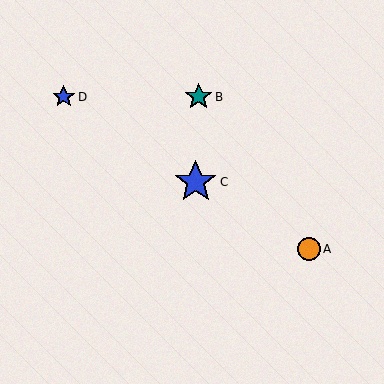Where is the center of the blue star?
The center of the blue star is at (64, 97).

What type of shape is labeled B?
Shape B is a teal star.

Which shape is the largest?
The blue star (labeled C) is the largest.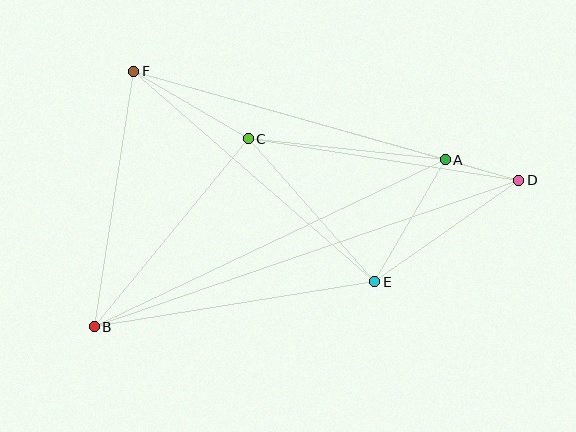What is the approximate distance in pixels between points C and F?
The distance between C and F is approximately 133 pixels.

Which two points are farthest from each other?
Points B and D are farthest from each other.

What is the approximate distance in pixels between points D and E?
The distance between D and E is approximately 176 pixels.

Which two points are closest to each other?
Points A and D are closest to each other.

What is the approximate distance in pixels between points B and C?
The distance between B and C is approximately 243 pixels.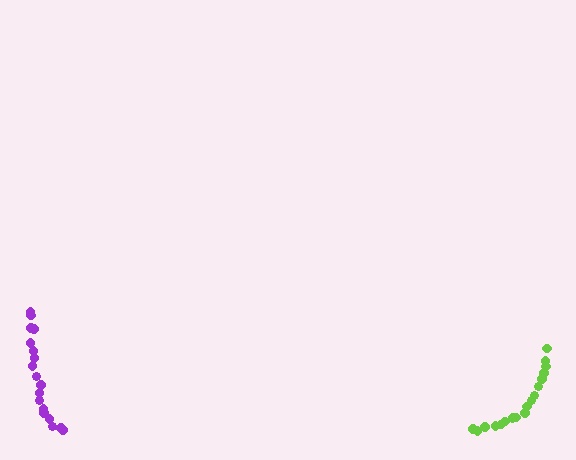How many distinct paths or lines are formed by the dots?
There are 2 distinct paths.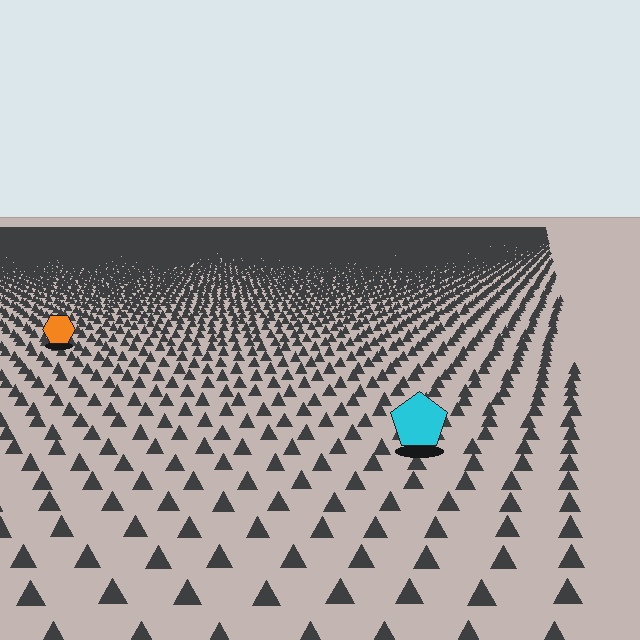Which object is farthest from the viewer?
The orange hexagon is farthest from the viewer. It appears smaller and the ground texture around it is denser.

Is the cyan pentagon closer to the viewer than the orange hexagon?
Yes. The cyan pentagon is closer — you can tell from the texture gradient: the ground texture is coarser near it.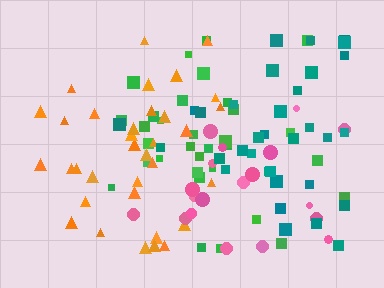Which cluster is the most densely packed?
Orange.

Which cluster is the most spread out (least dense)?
Pink.